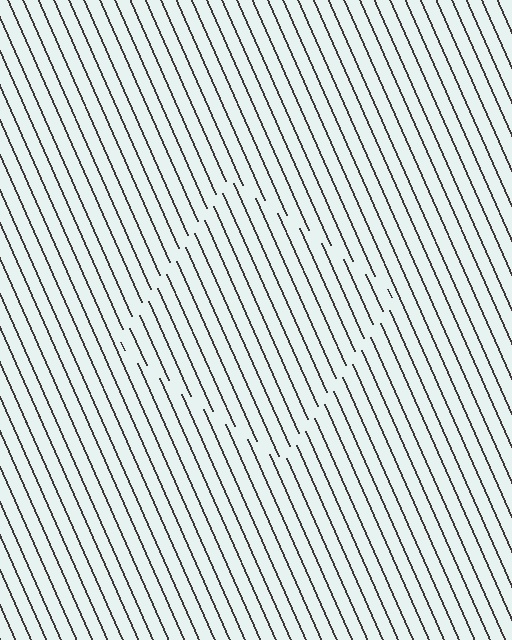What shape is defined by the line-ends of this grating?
An illusory square. The interior of the shape contains the same grating, shifted by half a period — the contour is defined by the phase discontinuity where line-ends from the inner and outer gratings abut.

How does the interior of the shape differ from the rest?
The interior of the shape contains the same grating, shifted by half a period — the contour is defined by the phase discontinuity where line-ends from the inner and outer gratings abut.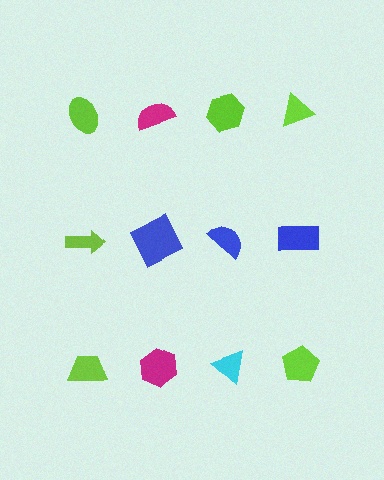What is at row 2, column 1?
A lime arrow.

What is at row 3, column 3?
A cyan triangle.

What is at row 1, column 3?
A lime hexagon.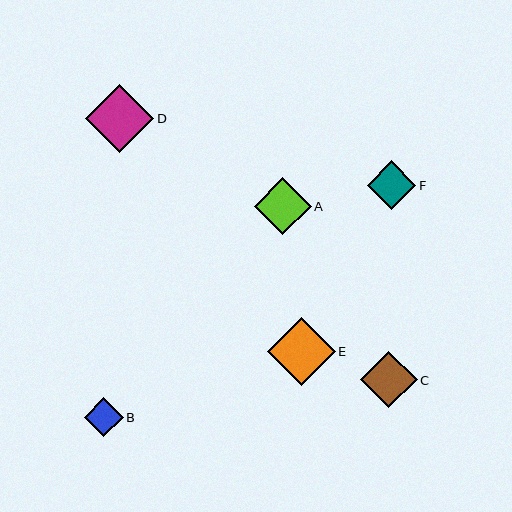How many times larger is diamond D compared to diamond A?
Diamond D is approximately 1.2 times the size of diamond A.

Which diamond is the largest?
Diamond D is the largest with a size of approximately 68 pixels.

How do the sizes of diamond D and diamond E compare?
Diamond D and diamond E are approximately the same size.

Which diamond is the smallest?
Diamond B is the smallest with a size of approximately 39 pixels.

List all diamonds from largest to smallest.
From largest to smallest: D, E, A, C, F, B.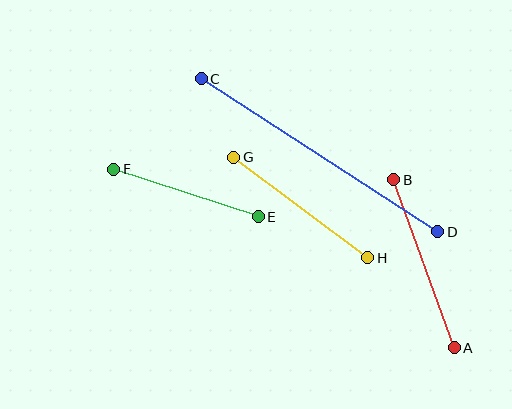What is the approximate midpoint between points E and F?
The midpoint is at approximately (186, 193) pixels.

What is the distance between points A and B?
The distance is approximately 179 pixels.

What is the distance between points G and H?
The distance is approximately 167 pixels.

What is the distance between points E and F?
The distance is approximately 152 pixels.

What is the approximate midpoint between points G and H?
The midpoint is at approximately (301, 208) pixels.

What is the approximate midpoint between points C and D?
The midpoint is at approximately (319, 155) pixels.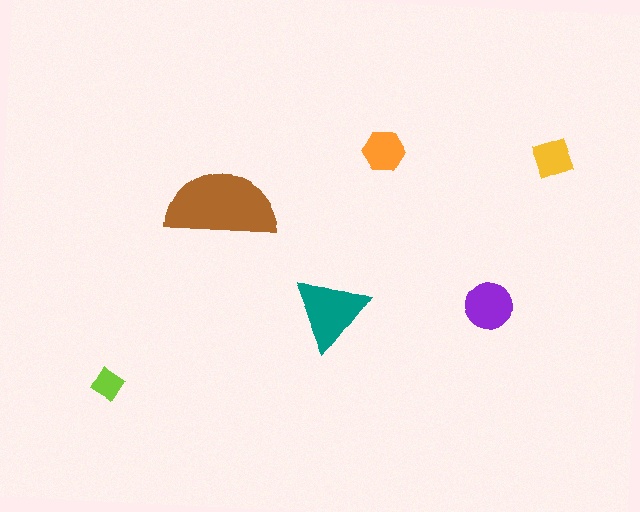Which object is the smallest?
The lime diamond.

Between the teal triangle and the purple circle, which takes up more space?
The teal triangle.